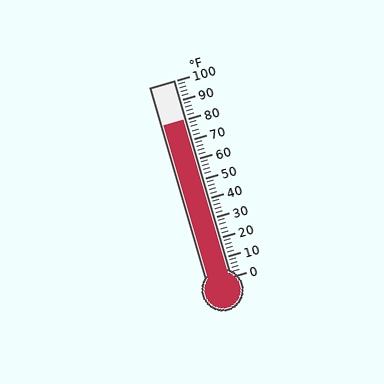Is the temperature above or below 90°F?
The temperature is below 90°F.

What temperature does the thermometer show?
The thermometer shows approximately 80°F.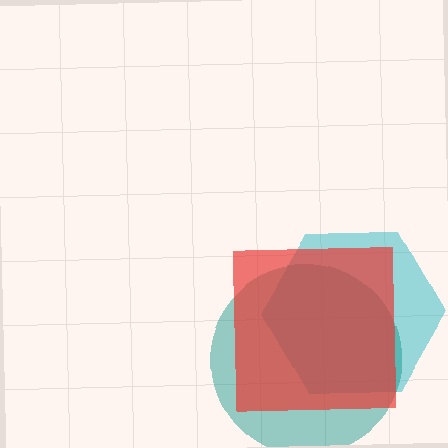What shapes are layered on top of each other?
The layered shapes are: a cyan hexagon, a teal circle, a red square.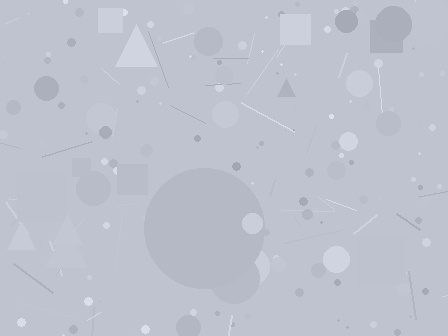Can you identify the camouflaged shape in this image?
The camouflaged shape is a circle.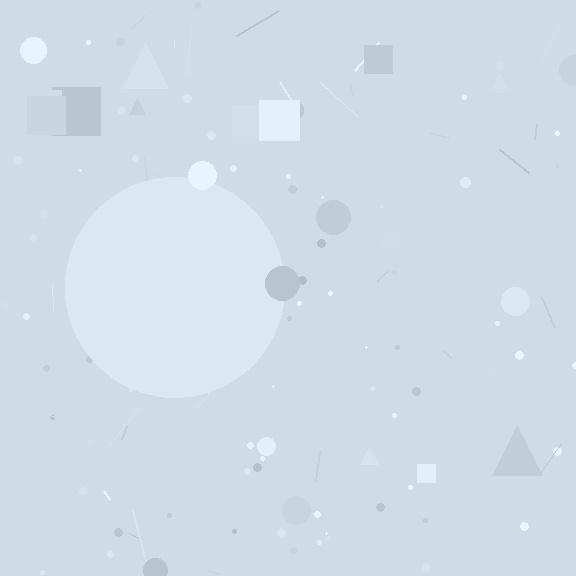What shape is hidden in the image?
A circle is hidden in the image.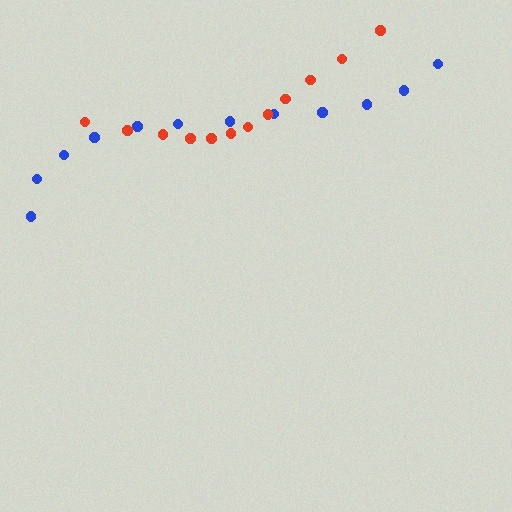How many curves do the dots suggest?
There are 2 distinct paths.